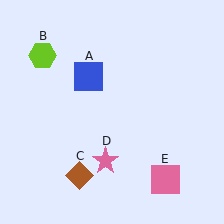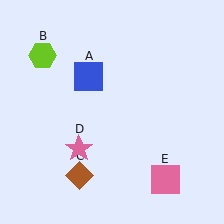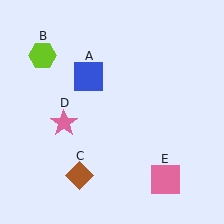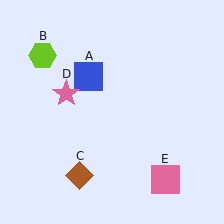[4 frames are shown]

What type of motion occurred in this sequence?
The pink star (object D) rotated clockwise around the center of the scene.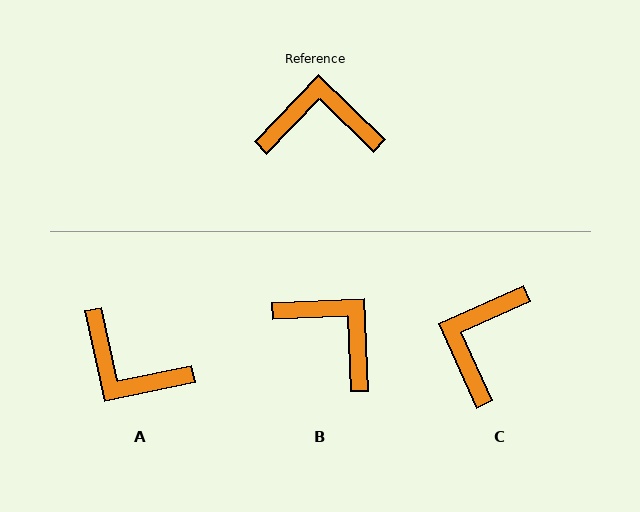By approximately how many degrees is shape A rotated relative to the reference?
Approximately 146 degrees counter-clockwise.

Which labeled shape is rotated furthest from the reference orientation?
A, about 146 degrees away.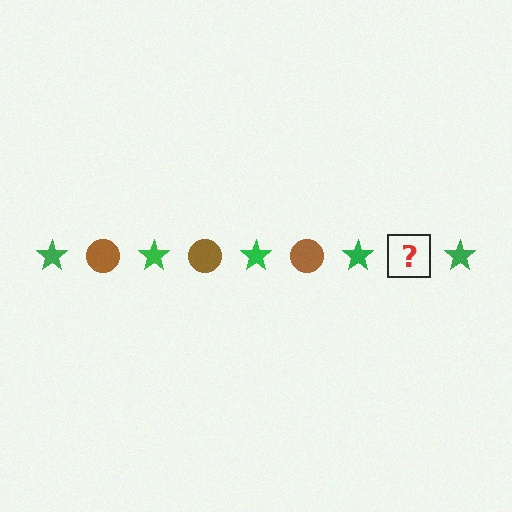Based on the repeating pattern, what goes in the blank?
The blank should be a brown circle.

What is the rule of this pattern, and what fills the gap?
The rule is that the pattern alternates between green star and brown circle. The gap should be filled with a brown circle.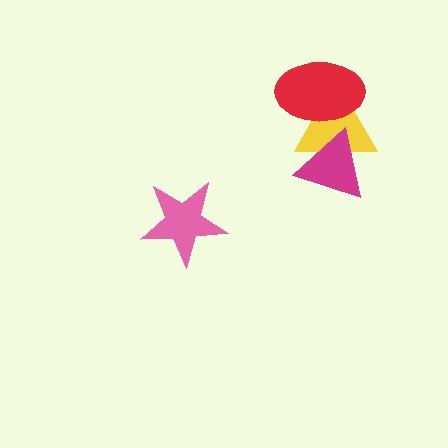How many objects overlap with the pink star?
0 objects overlap with the pink star.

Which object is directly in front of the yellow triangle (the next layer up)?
The magenta triangle is directly in front of the yellow triangle.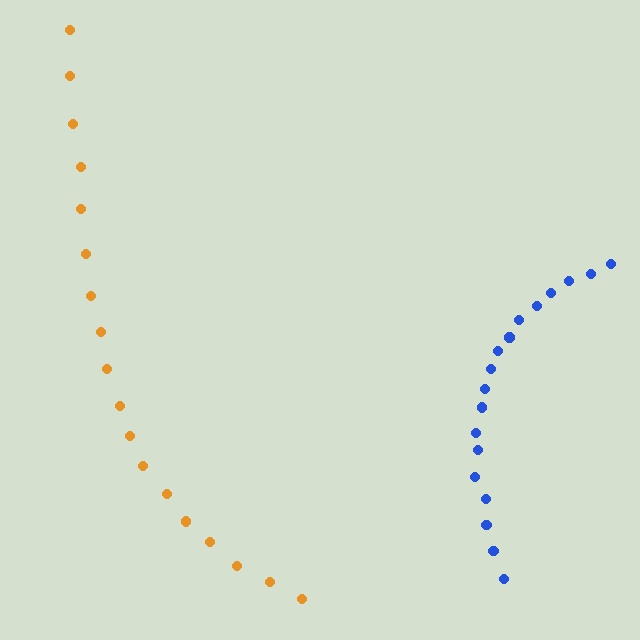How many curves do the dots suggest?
There are 2 distinct paths.